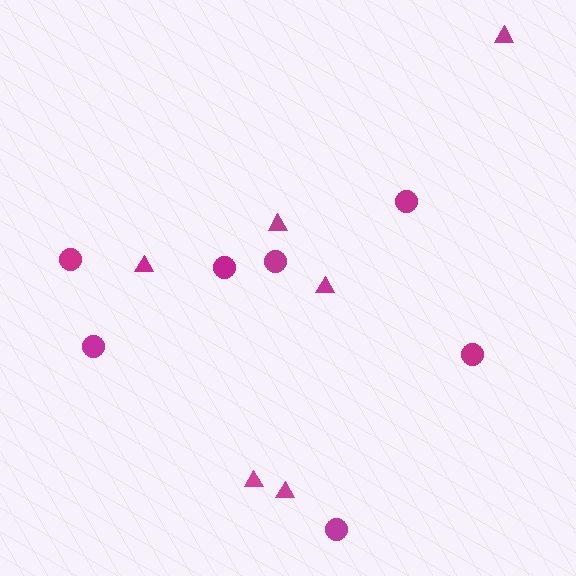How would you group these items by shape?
There are 2 groups: one group of triangles (6) and one group of circles (7).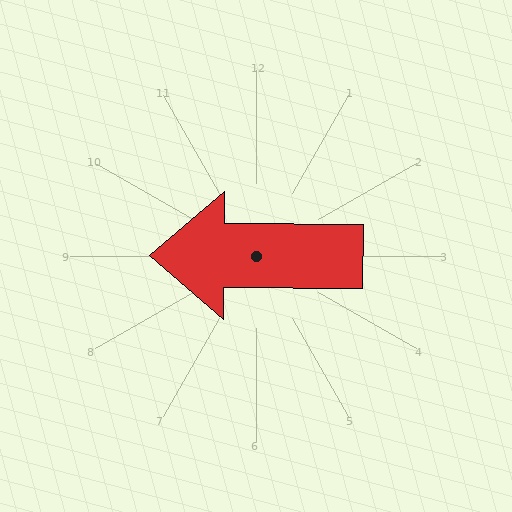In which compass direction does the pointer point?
West.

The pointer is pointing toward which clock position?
Roughly 9 o'clock.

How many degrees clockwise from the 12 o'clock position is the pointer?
Approximately 270 degrees.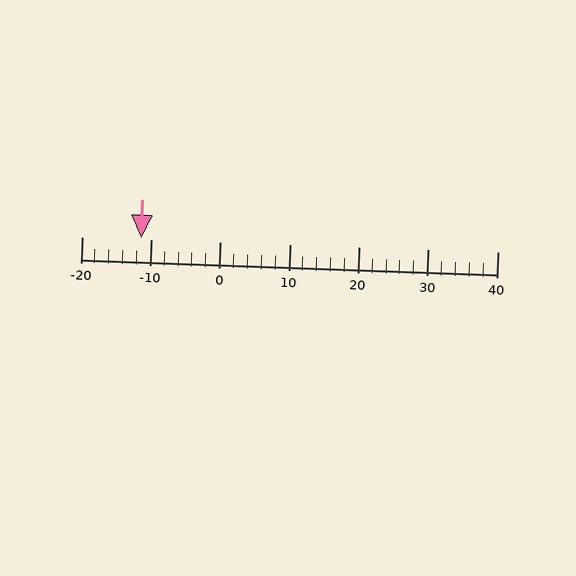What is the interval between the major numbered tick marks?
The major tick marks are spaced 10 units apart.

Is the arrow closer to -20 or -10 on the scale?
The arrow is closer to -10.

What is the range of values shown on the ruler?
The ruler shows values from -20 to 40.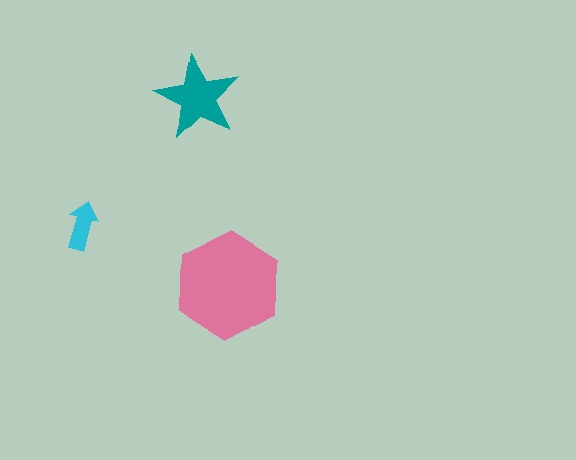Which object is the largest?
The pink hexagon.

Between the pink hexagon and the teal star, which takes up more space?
The pink hexagon.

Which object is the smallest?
The cyan arrow.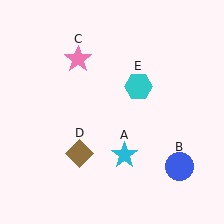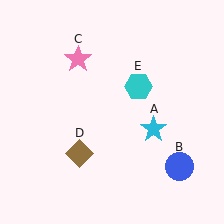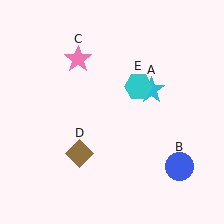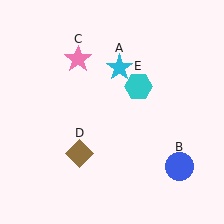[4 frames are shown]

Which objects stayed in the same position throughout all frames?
Blue circle (object B) and pink star (object C) and brown diamond (object D) and cyan hexagon (object E) remained stationary.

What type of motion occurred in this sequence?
The cyan star (object A) rotated counterclockwise around the center of the scene.